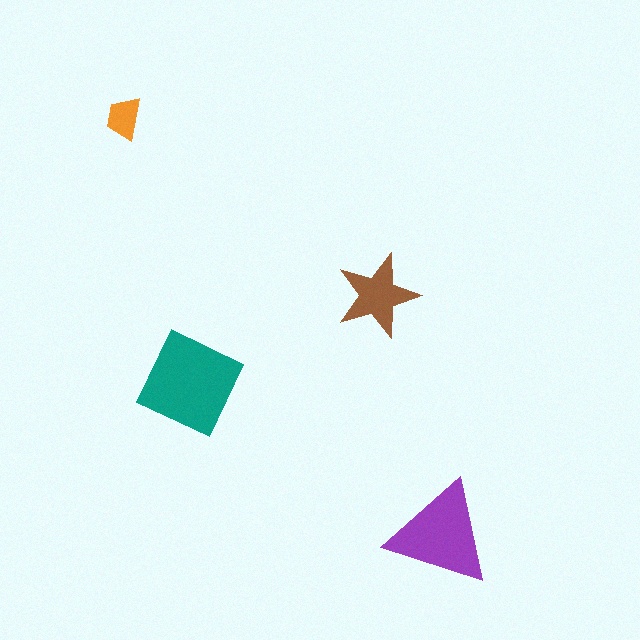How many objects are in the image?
There are 4 objects in the image.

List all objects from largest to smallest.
The teal diamond, the purple triangle, the brown star, the orange trapezoid.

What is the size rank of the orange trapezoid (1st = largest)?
4th.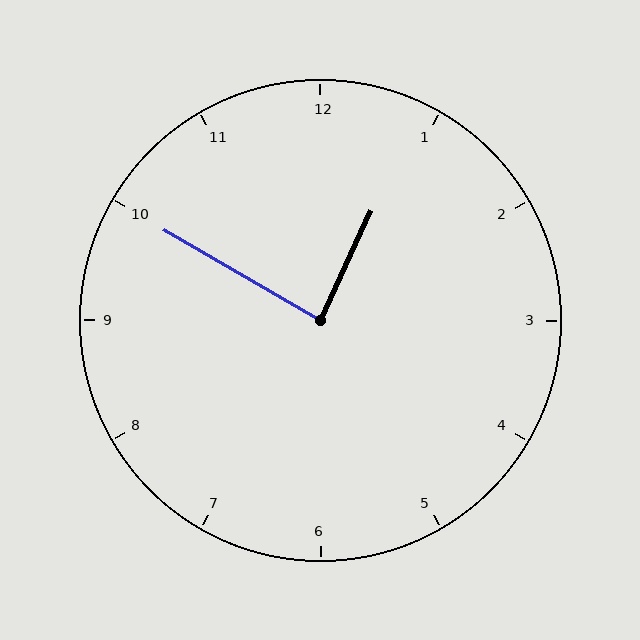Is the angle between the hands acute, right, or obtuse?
It is right.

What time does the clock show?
12:50.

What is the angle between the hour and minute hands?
Approximately 85 degrees.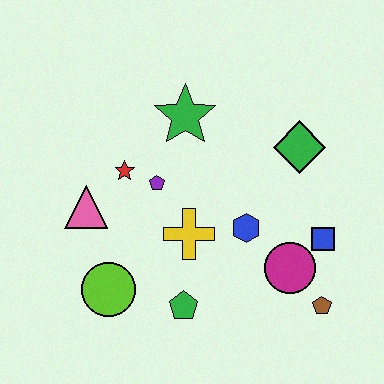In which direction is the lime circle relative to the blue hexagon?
The lime circle is to the left of the blue hexagon.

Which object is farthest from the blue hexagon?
The pink triangle is farthest from the blue hexagon.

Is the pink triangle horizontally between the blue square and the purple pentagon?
No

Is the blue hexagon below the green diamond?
Yes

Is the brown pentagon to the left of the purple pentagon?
No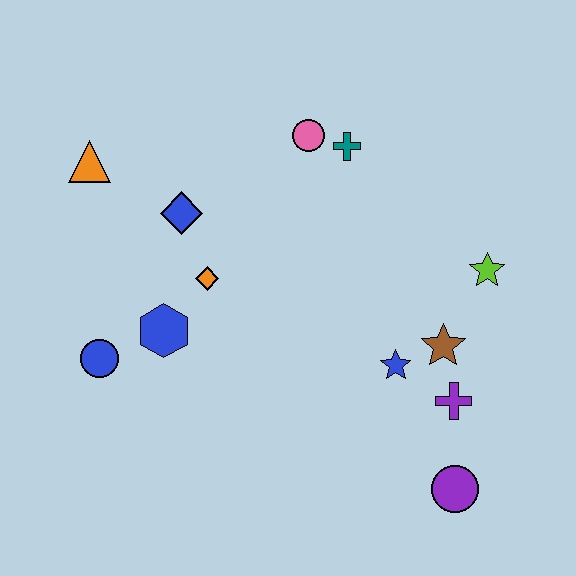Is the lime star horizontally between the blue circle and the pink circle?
No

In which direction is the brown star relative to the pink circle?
The brown star is below the pink circle.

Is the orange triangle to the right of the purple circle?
No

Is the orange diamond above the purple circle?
Yes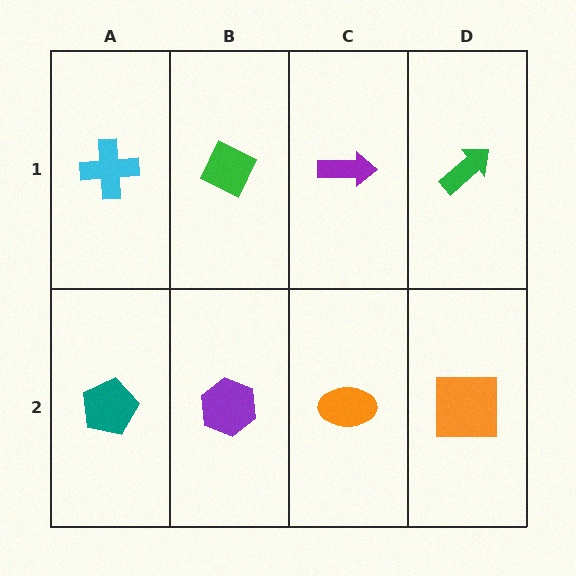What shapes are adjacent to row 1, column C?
An orange ellipse (row 2, column C), a green diamond (row 1, column B), a green arrow (row 1, column D).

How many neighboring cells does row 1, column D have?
2.